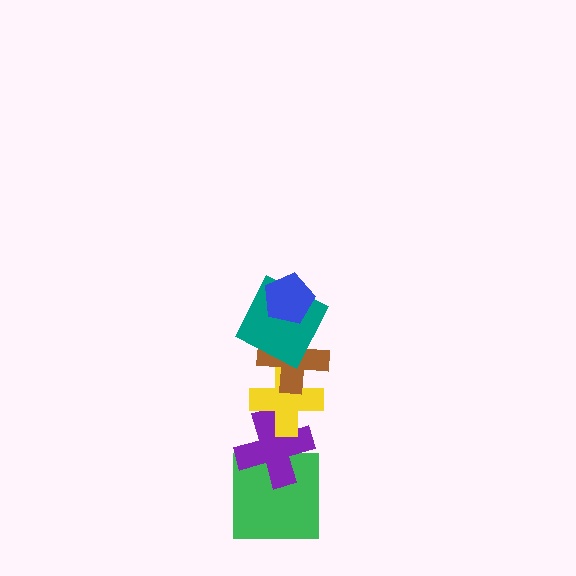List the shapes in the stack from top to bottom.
From top to bottom: the blue pentagon, the teal square, the brown cross, the yellow cross, the purple cross, the green square.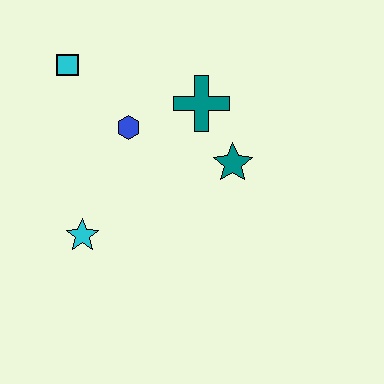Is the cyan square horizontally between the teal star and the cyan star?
No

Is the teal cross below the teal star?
No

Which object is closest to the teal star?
The teal cross is closest to the teal star.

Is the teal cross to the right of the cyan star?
Yes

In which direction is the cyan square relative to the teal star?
The cyan square is to the left of the teal star.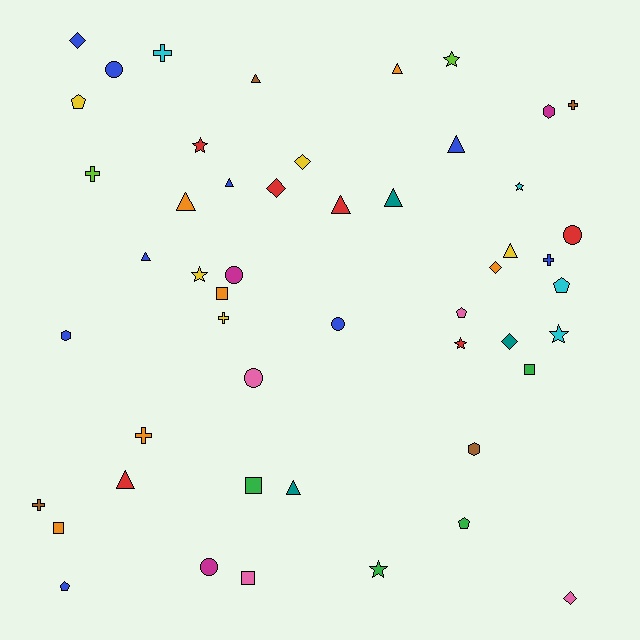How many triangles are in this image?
There are 11 triangles.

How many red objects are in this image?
There are 6 red objects.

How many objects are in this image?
There are 50 objects.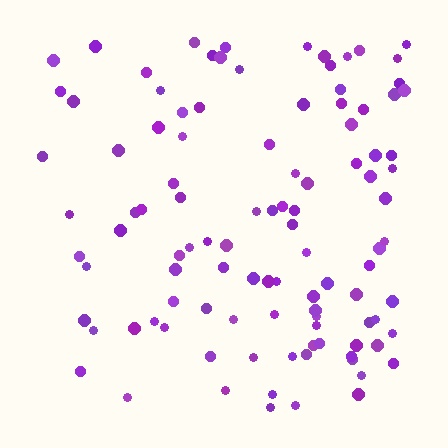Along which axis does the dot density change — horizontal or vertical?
Horizontal.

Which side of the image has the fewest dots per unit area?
The left.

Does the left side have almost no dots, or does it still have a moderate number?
Still a moderate number, just noticeably fewer than the right.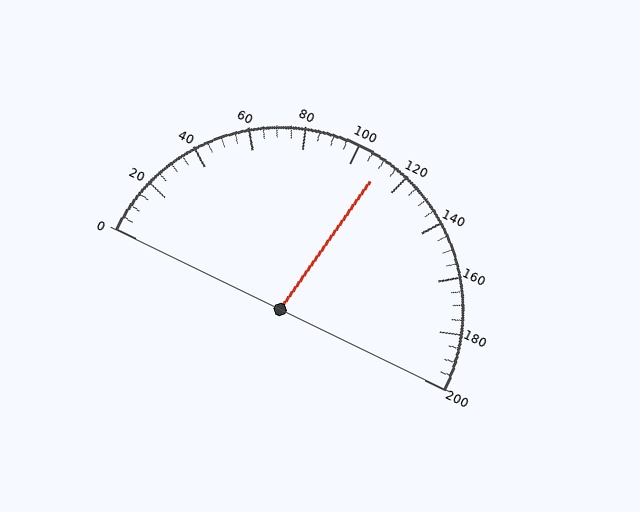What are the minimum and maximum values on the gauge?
The gauge ranges from 0 to 200.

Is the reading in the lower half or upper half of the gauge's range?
The reading is in the upper half of the range (0 to 200).